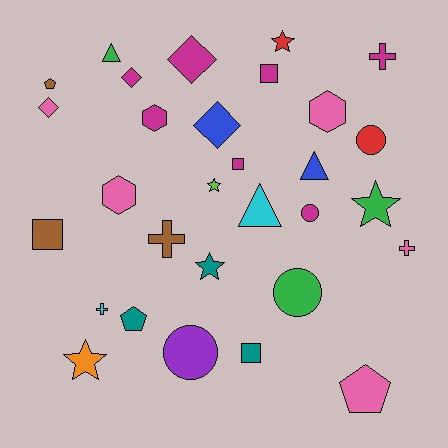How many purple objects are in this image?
There is 1 purple object.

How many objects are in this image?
There are 30 objects.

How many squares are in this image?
There are 4 squares.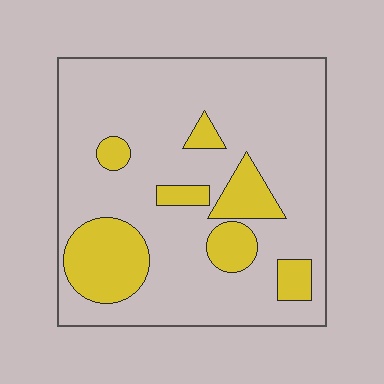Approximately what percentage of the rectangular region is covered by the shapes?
Approximately 20%.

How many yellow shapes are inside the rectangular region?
7.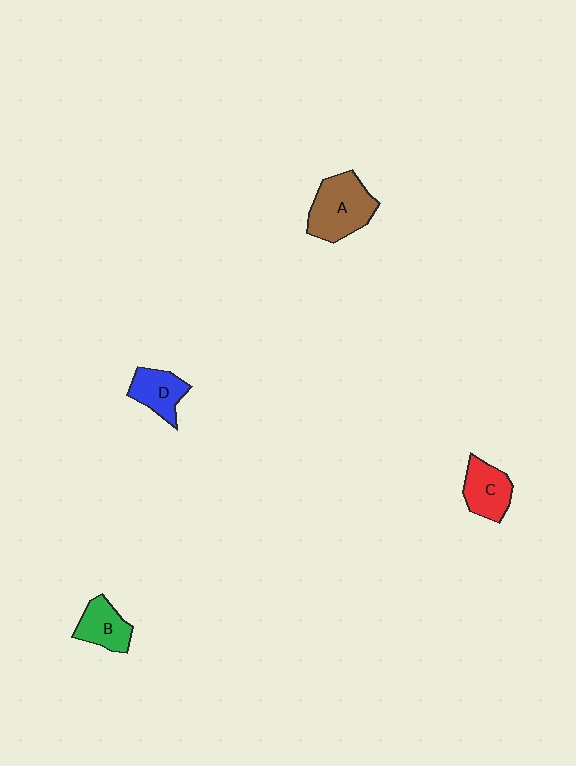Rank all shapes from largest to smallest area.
From largest to smallest: A (brown), C (red), D (blue), B (green).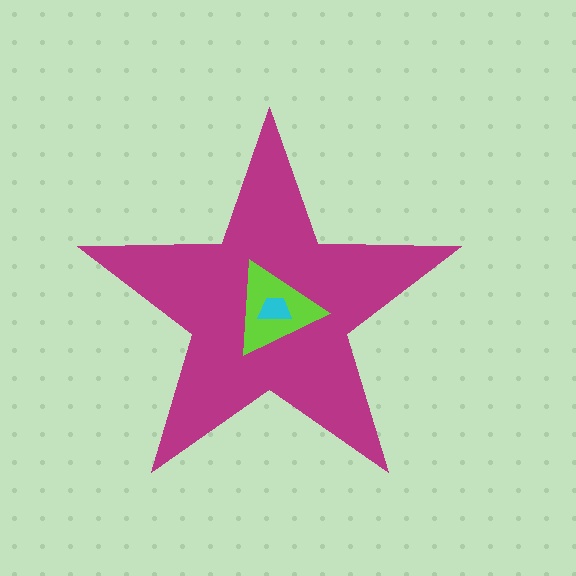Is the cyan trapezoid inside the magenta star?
Yes.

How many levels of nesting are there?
3.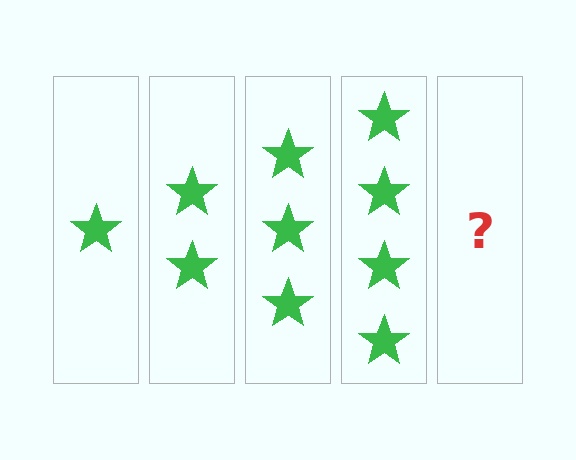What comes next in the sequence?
The next element should be 5 stars.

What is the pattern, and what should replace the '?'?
The pattern is that each step adds one more star. The '?' should be 5 stars.